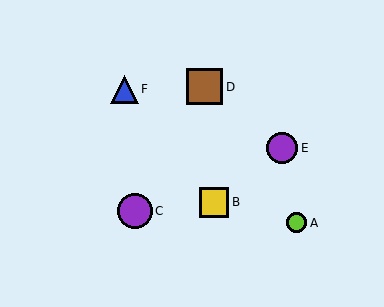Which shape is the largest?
The brown square (labeled D) is the largest.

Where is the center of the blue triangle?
The center of the blue triangle is at (124, 89).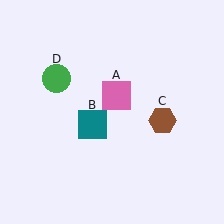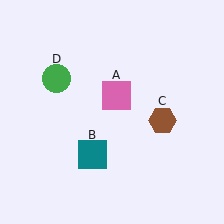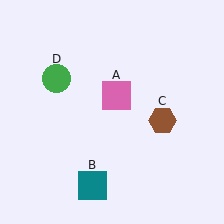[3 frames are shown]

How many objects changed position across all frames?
1 object changed position: teal square (object B).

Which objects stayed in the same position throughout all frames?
Pink square (object A) and brown hexagon (object C) and green circle (object D) remained stationary.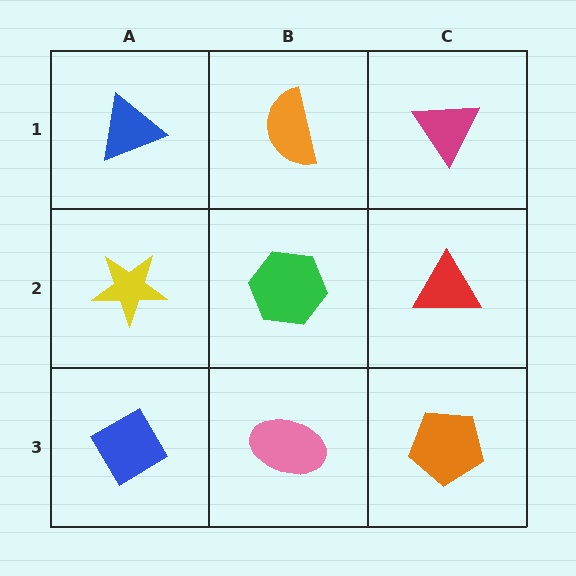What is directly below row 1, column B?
A green hexagon.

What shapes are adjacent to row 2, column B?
An orange semicircle (row 1, column B), a pink ellipse (row 3, column B), a yellow star (row 2, column A), a red triangle (row 2, column C).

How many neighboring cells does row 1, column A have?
2.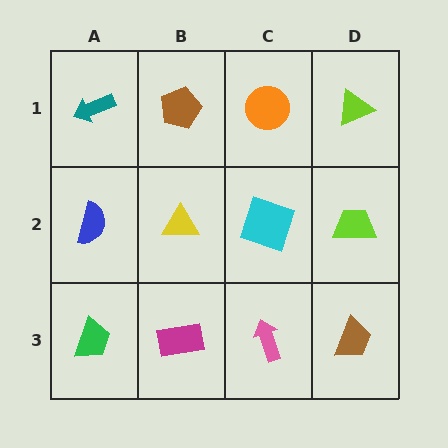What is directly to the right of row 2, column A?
A yellow triangle.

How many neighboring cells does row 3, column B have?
3.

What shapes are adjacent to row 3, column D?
A lime trapezoid (row 2, column D), a pink arrow (row 3, column C).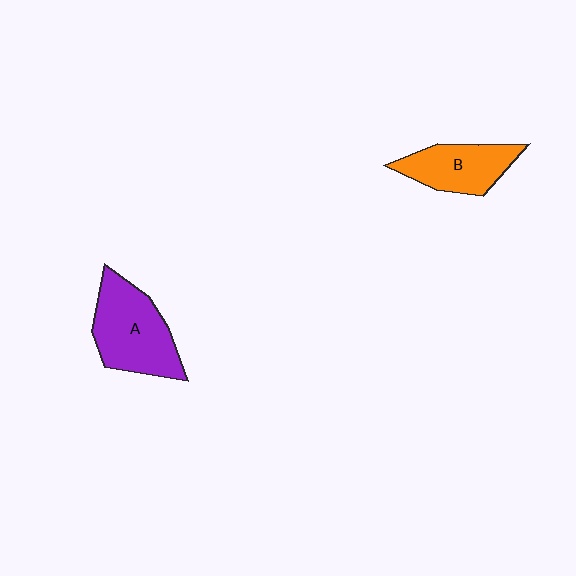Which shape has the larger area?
Shape A (purple).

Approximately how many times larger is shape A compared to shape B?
Approximately 1.4 times.